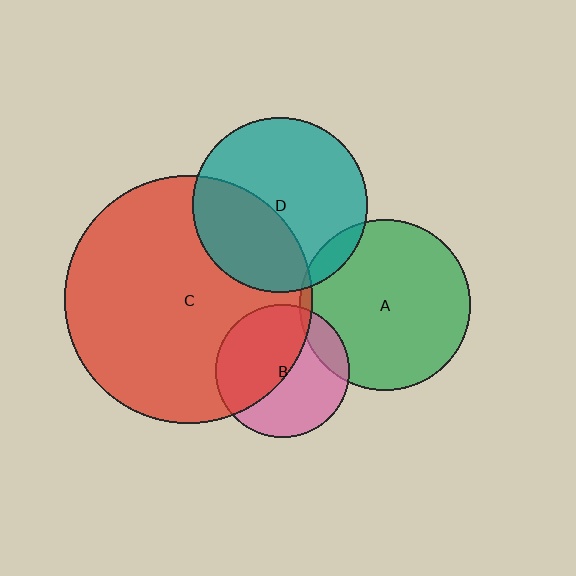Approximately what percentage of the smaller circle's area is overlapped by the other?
Approximately 35%.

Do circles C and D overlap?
Yes.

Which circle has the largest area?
Circle C (red).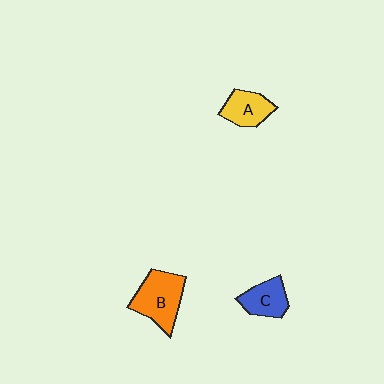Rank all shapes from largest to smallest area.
From largest to smallest: B (orange), C (blue), A (yellow).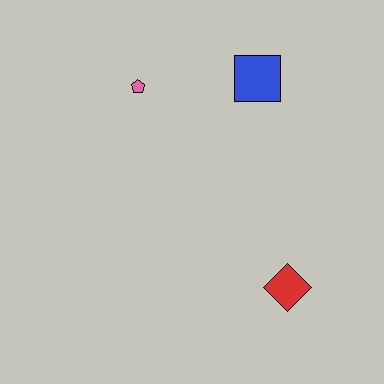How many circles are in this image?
There are no circles.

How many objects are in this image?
There are 3 objects.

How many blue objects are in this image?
There is 1 blue object.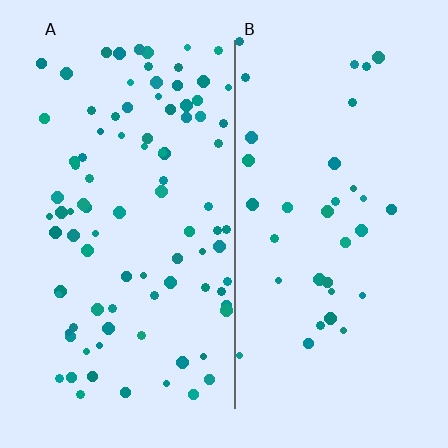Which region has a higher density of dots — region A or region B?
A (the left).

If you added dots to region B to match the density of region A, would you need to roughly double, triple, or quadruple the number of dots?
Approximately triple.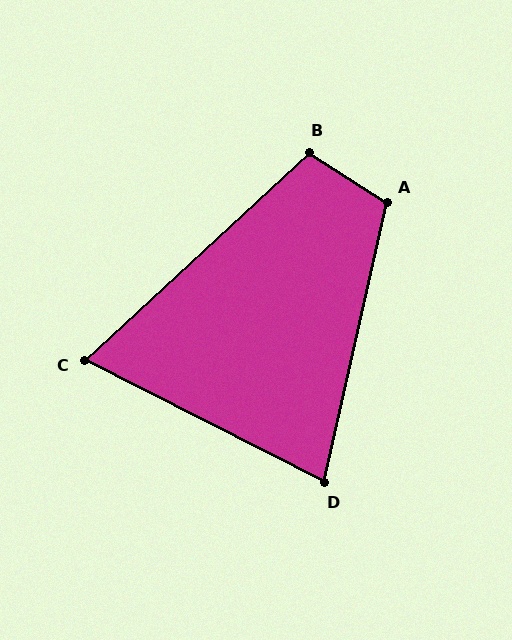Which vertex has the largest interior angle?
A, at approximately 110 degrees.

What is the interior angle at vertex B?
Approximately 104 degrees (obtuse).